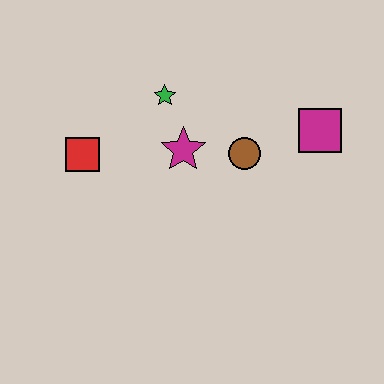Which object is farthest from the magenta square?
The red square is farthest from the magenta square.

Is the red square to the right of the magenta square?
No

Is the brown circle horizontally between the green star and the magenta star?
No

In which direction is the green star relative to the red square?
The green star is to the right of the red square.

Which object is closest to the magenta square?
The brown circle is closest to the magenta square.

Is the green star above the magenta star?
Yes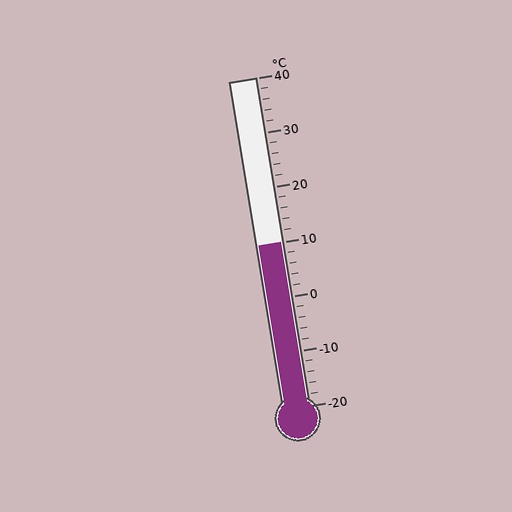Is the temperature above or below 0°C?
The temperature is above 0°C.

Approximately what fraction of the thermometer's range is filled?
The thermometer is filled to approximately 50% of its range.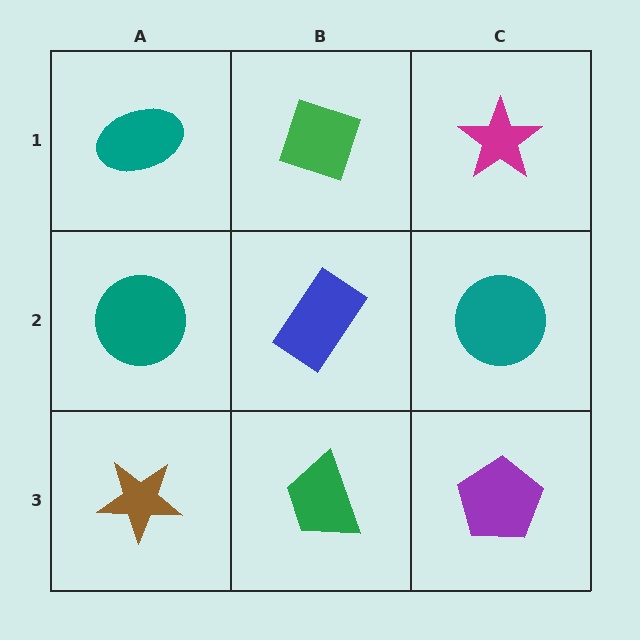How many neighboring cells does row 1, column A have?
2.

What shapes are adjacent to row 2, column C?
A magenta star (row 1, column C), a purple pentagon (row 3, column C), a blue rectangle (row 2, column B).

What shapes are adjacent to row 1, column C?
A teal circle (row 2, column C), a green diamond (row 1, column B).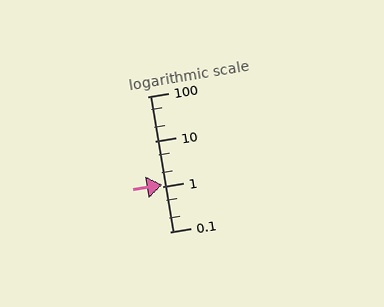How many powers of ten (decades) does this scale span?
The scale spans 3 decades, from 0.1 to 100.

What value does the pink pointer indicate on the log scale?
The pointer indicates approximately 1.1.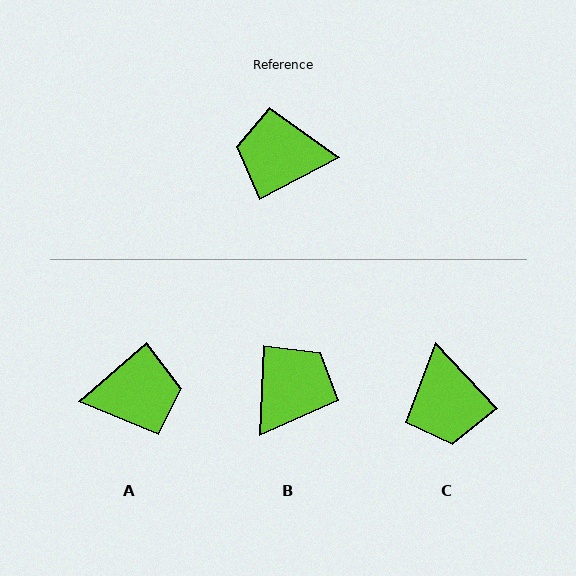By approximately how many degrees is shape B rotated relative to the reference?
Approximately 120 degrees clockwise.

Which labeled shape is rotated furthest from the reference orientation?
A, about 166 degrees away.